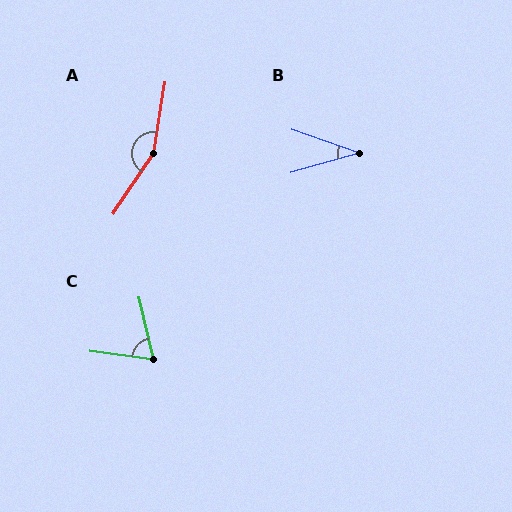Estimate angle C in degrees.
Approximately 69 degrees.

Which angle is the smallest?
B, at approximately 34 degrees.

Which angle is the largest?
A, at approximately 156 degrees.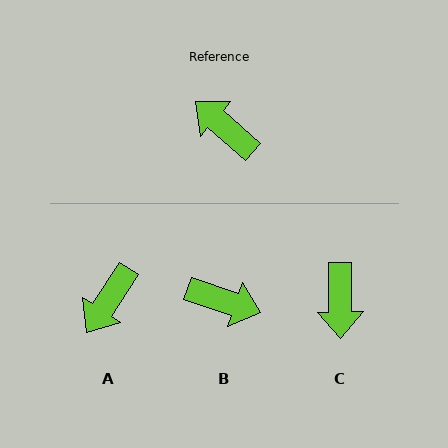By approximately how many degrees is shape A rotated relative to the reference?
Approximately 98 degrees counter-clockwise.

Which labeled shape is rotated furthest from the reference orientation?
B, about 157 degrees away.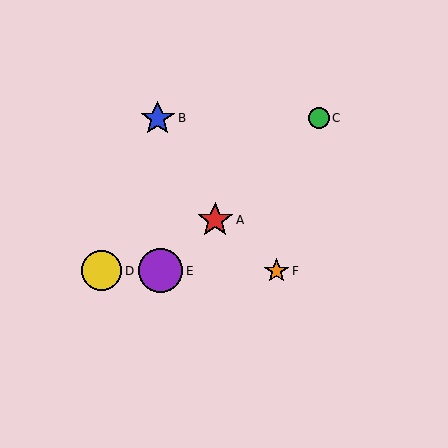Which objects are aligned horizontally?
Objects D, E, F are aligned horizontally.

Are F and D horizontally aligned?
Yes, both are at y≈271.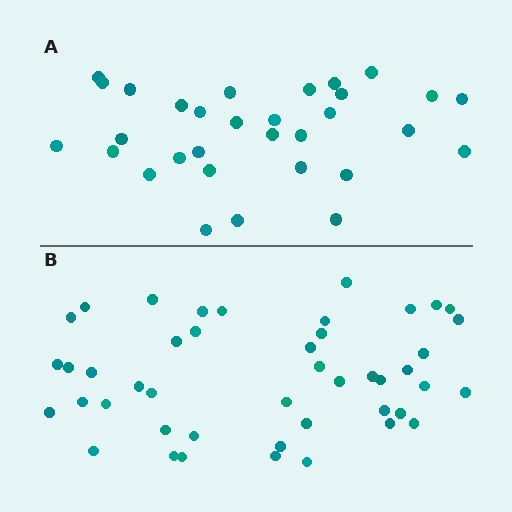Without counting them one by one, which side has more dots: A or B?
Region B (the bottom region) has more dots.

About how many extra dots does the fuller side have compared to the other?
Region B has approximately 15 more dots than region A.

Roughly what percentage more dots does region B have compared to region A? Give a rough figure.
About 45% more.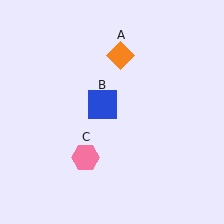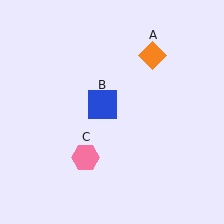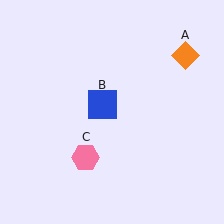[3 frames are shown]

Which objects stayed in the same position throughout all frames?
Blue square (object B) and pink hexagon (object C) remained stationary.